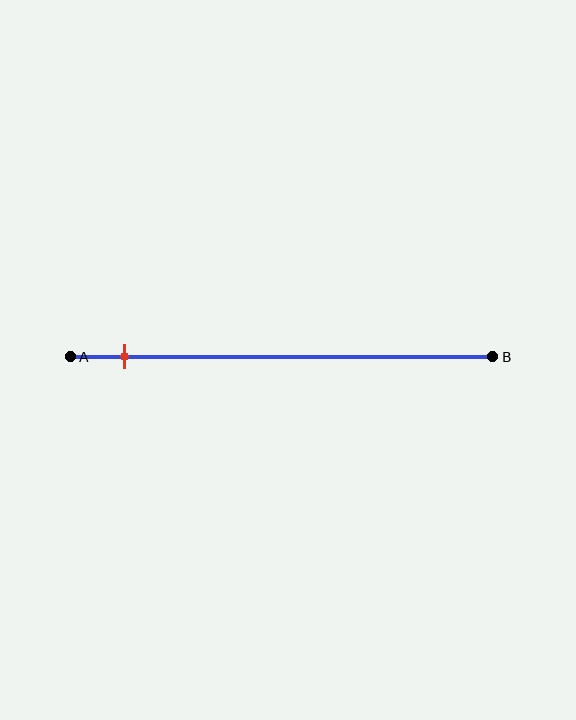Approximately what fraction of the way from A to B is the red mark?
The red mark is approximately 15% of the way from A to B.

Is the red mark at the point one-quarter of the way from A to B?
No, the mark is at about 15% from A, not at the 25% one-quarter point.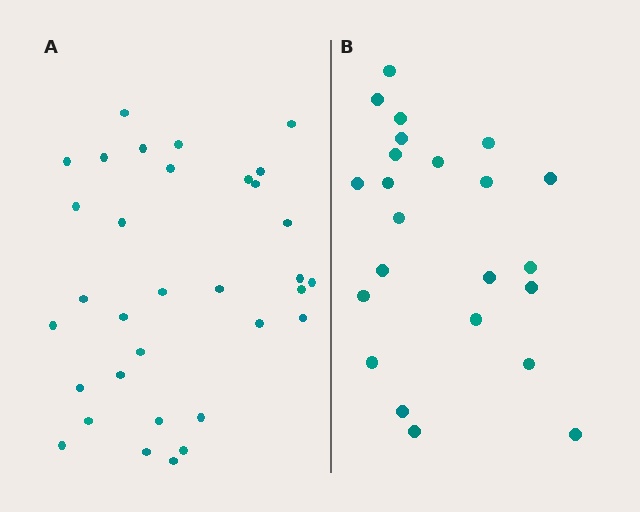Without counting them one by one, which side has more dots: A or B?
Region A (the left region) has more dots.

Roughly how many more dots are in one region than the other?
Region A has roughly 10 or so more dots than region B.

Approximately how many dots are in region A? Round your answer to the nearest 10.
About 30 dots. (The exact count is 33, which rounds to 30.)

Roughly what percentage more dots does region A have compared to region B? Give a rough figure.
About 45% more.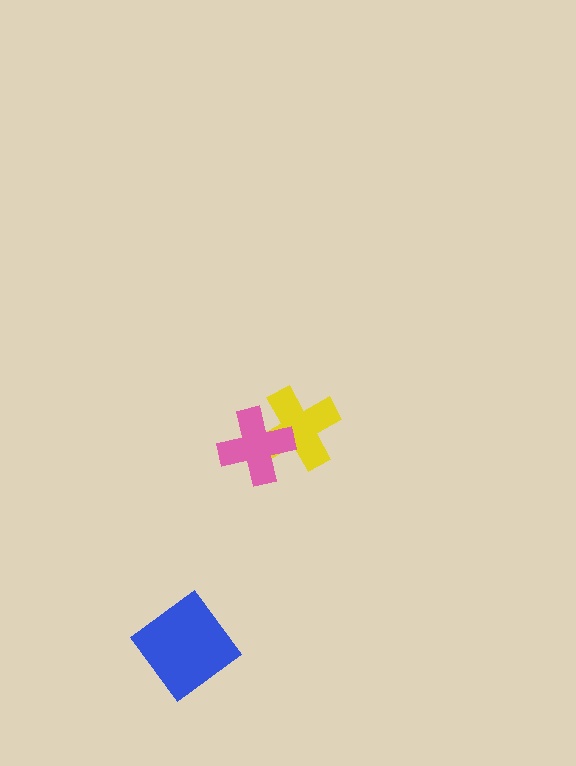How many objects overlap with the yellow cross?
1 object overlaps with the yellow cross.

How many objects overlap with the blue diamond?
0 objects overlap with the blue diamond.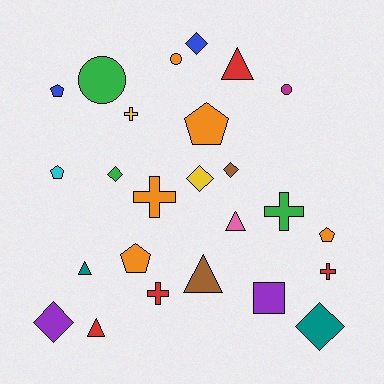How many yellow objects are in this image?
There are 2 yellow objects.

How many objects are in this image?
There are 25 objects.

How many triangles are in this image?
There are 5 triangles.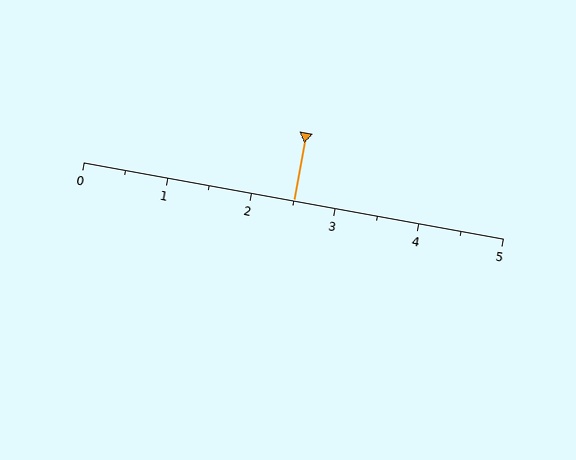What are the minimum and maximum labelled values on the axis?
The axis runs from 0 to 5.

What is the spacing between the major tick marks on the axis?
The major ticks are spaced 1 apart.